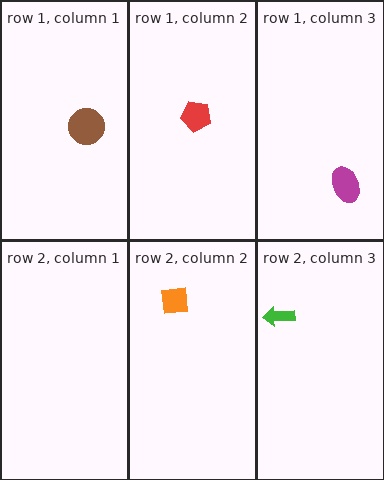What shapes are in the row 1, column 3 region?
The magenta ellipse.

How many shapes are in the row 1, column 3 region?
1.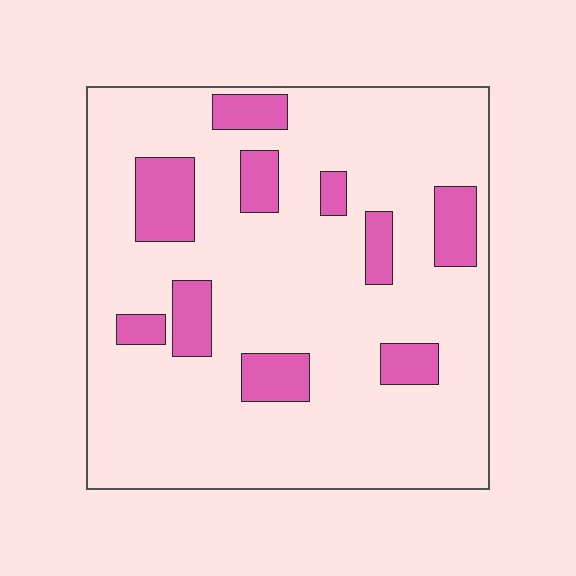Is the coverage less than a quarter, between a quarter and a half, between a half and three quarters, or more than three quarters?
Less than a quarter.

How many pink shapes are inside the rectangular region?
10.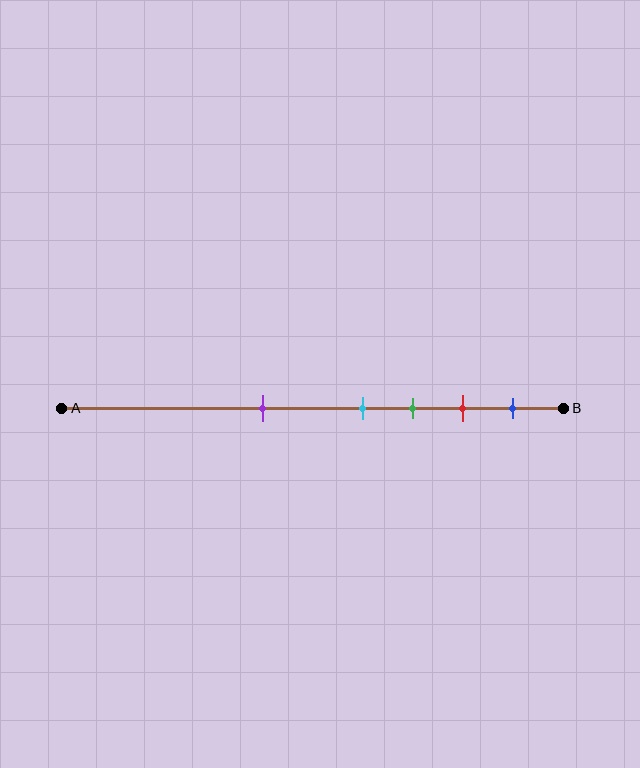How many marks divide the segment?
There are 5 marks dividing the segment.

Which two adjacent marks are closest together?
The cyan and green marks are the closest adjacent pair.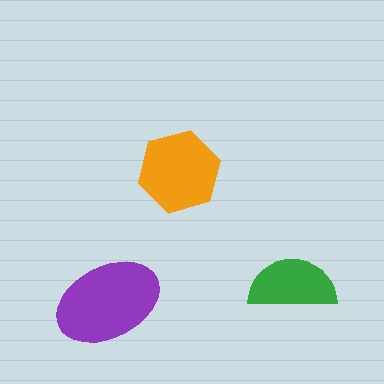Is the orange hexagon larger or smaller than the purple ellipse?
Smaller.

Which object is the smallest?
The green semicircle.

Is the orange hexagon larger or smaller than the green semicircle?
Larger.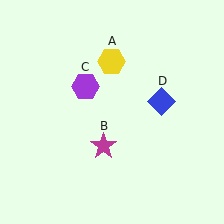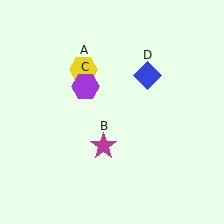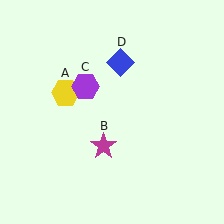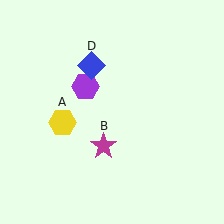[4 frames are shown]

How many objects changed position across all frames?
2 objects changed position: yellow hexagon (object A), blue diamond (object D).